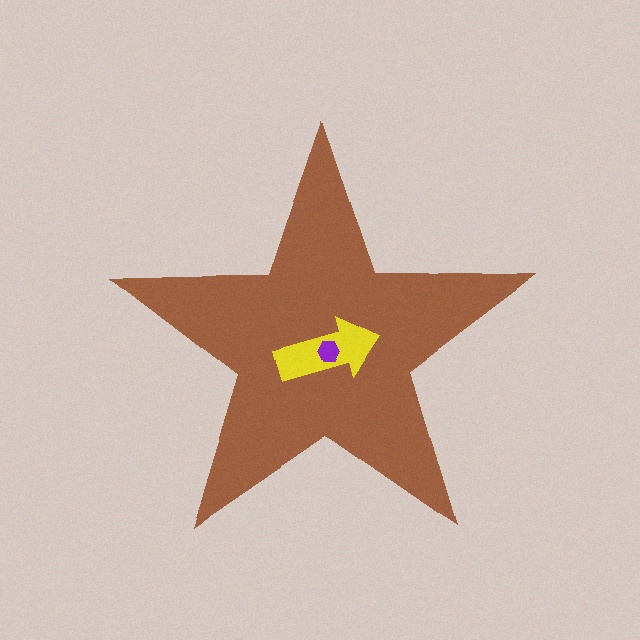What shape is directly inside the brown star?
The yellow arrow.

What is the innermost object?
The purple hexagon.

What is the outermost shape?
The brown star.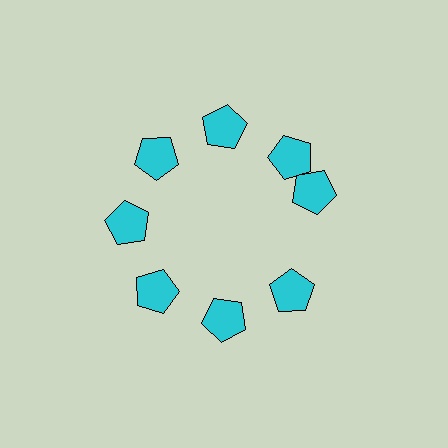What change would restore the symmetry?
The symmetry would be restored by rotating it back into even spacing with its neighbors so that all 8 pentagons sit at equal angles and equal distance from the center.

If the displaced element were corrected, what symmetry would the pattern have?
It would have 8-fold rotational symmetry — the pattern would map onto itself every 45 degrees.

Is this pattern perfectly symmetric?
No. The 8 cyan pentagons are arranged in a ring, but one element near the 3 o'clock position is rotated out of alignment along the ring, breaking the 8-fold rotational symmetry.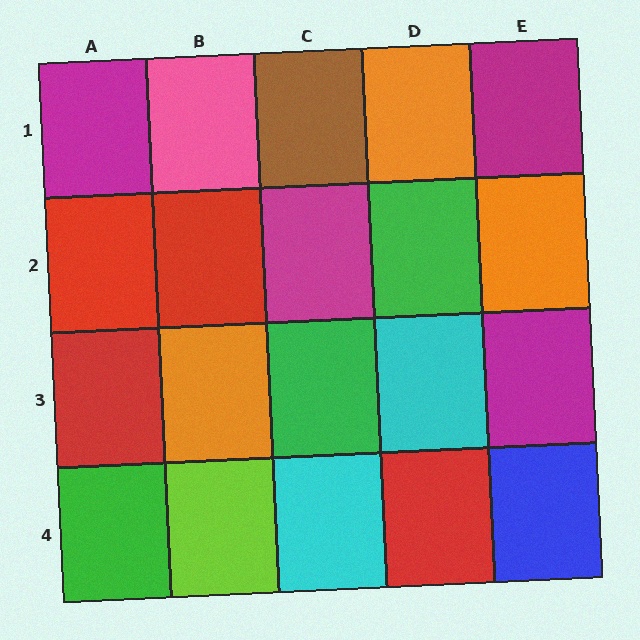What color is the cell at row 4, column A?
Green.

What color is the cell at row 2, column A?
Red.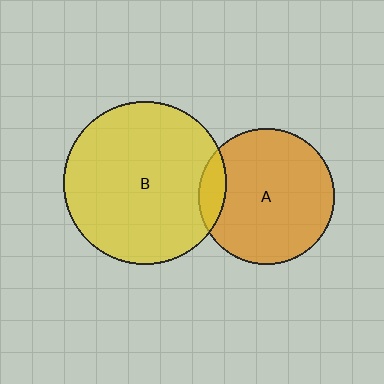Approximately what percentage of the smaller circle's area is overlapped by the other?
Approximately 10%.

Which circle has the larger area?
Circle B (yellow).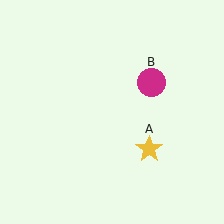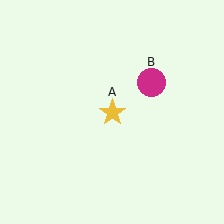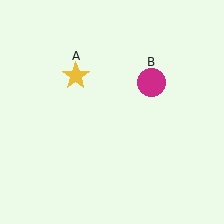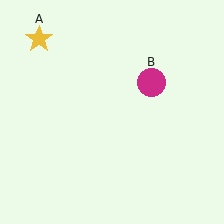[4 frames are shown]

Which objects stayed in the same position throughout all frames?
Magenta circle (object B) remained stationary.